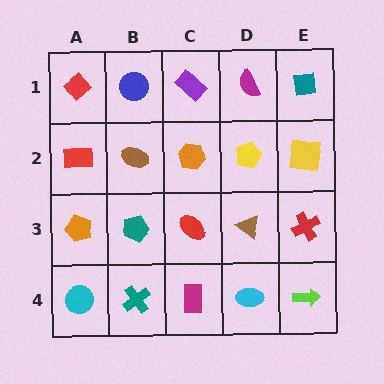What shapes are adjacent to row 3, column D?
A yellow pentagon (row 2, column D), a cyan ellipse (row 4, column D), a red ellipse (row 3, column C), a red cross (row 3, column E).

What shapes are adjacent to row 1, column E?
A yellow square (row 2, column E), a magenta semicircle (row 1, column D).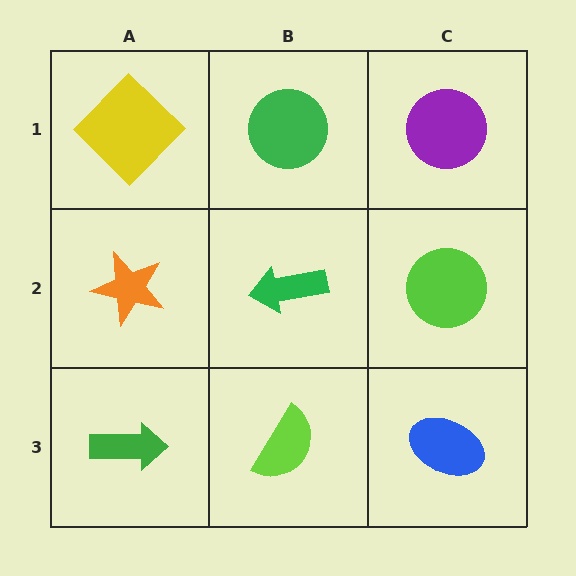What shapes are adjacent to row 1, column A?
An orange star (row 2, column A), a green circle (row 1, column B).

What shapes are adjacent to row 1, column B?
A green arrow (row 2, column B), a yellow diamond (row 1, column A), a purple circle (row 1, column C).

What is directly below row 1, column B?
A green arrow.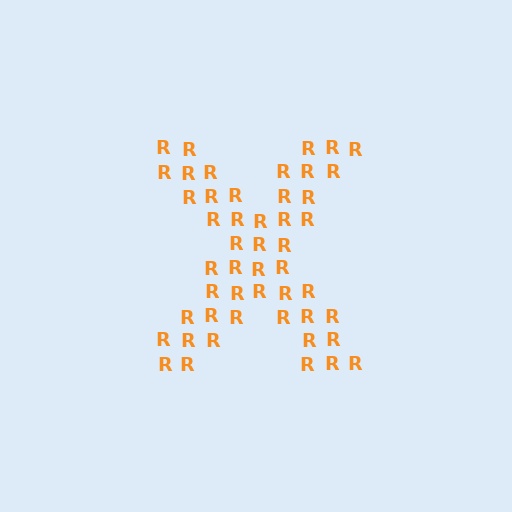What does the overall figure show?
The overall figure shows the letter X.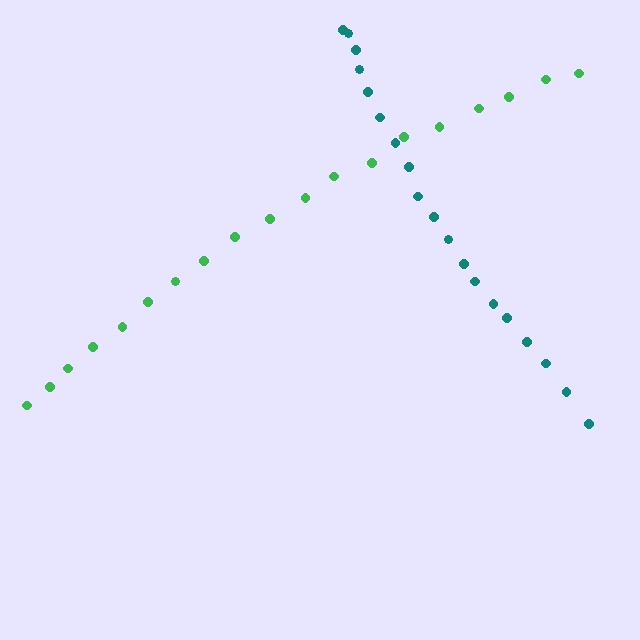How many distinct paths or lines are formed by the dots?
There are 2 distinct paths.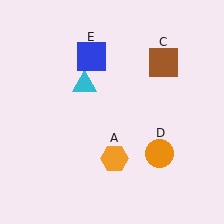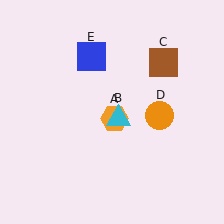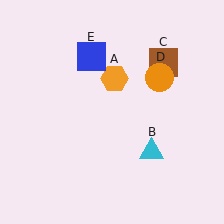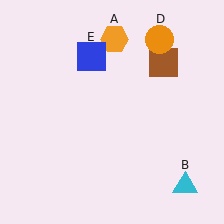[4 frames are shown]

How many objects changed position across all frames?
3 objects changed position: orange hexagon (object A), cyan triangle (object B), orange circle (object D).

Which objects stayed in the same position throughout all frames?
Brown square (object C) and blue square (object E) remained stationary.